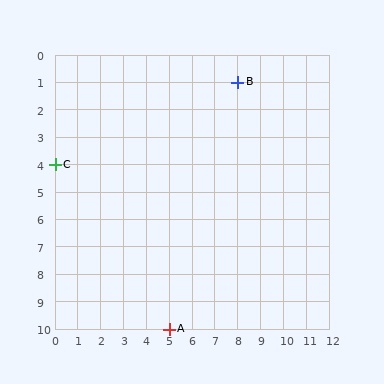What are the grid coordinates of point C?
Point C is at grid coordinates (0, 4).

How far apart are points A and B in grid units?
Points A and B are 3 columns and 9 rows apart (about 9.5 grid units diagonally).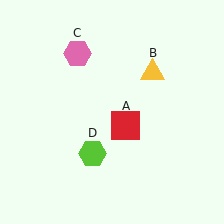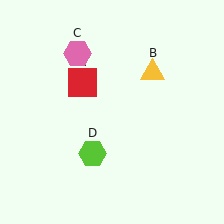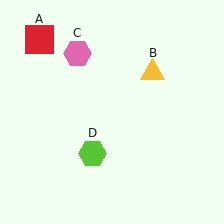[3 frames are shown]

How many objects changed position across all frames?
1 object changed position: red square (object A).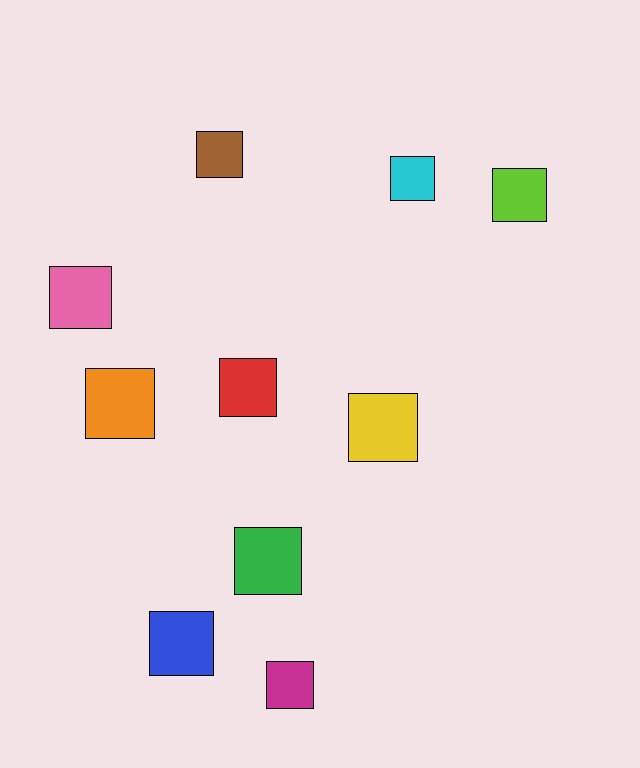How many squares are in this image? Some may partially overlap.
There are 10 squares.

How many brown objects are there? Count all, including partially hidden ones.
There is 1 brown object.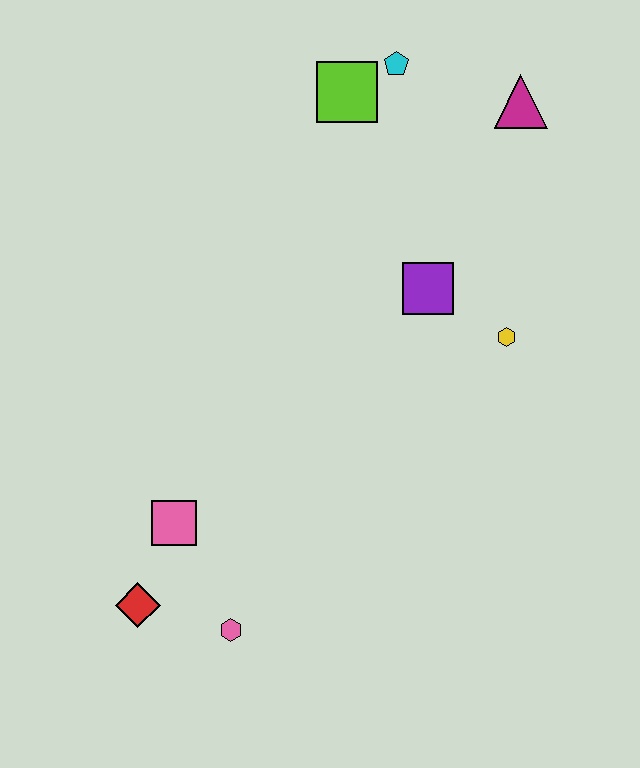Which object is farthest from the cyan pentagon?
The red diamond is farthest from the cyan pentagon.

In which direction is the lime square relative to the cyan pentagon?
The lime square is to the left of the cyan pentagon.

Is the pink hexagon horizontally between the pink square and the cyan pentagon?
Yes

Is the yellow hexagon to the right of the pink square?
Yes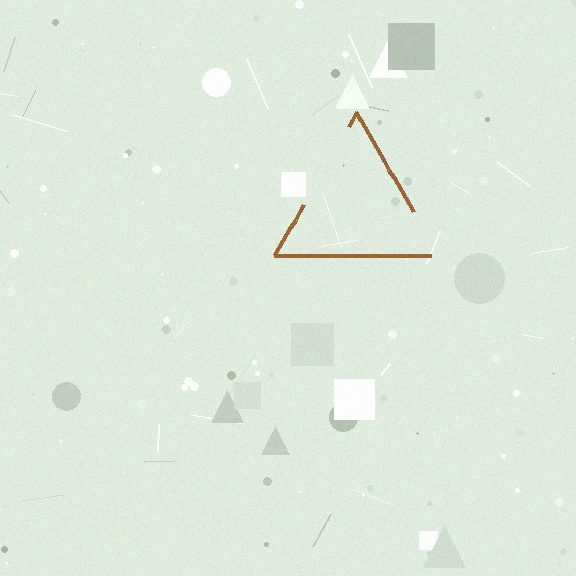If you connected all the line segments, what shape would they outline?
They would outline a triangle.